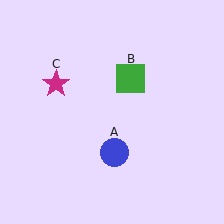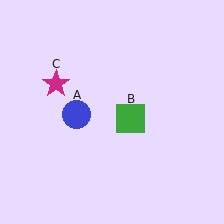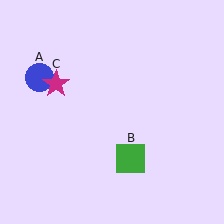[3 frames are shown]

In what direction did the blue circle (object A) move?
The blue circle (object A) moved up and to the left.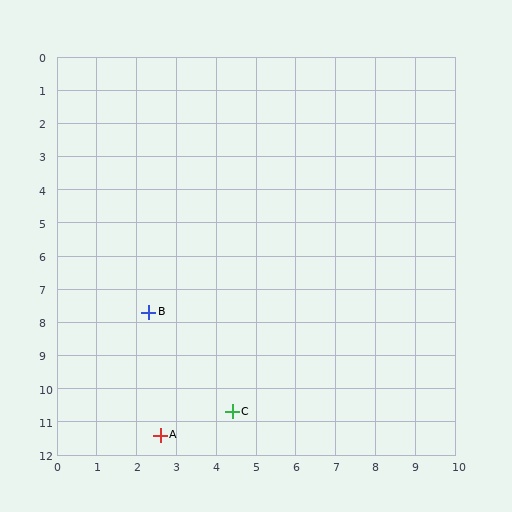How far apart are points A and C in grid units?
Points A and C are about 1.9 grid units apart.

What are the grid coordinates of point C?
Point C is at approximately (4.4, 10.7).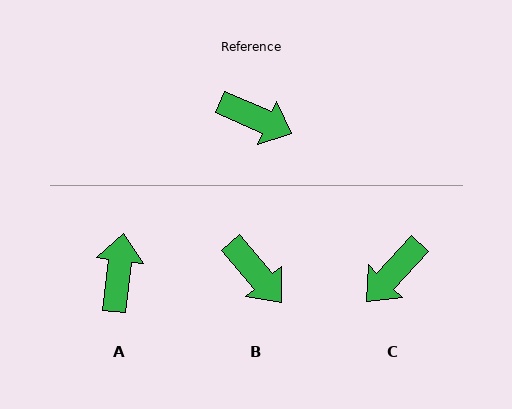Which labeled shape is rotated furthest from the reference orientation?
C, about 109 degrees away.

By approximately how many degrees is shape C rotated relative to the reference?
Approximately 109 degrees clockwise.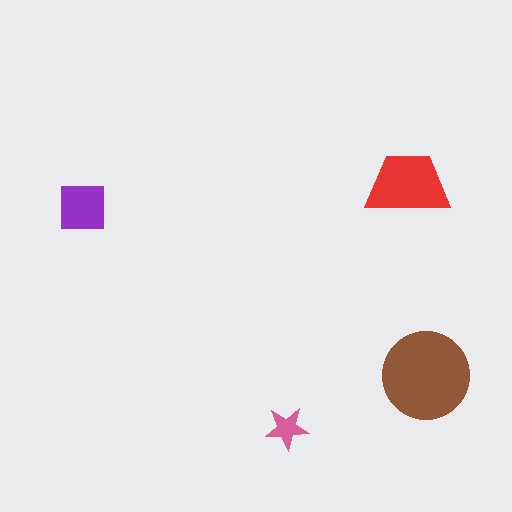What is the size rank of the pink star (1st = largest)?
4th.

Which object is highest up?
The red trapezoid is topmost.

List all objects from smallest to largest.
The pink star, the purple square, the red trapezoid, the brown circle.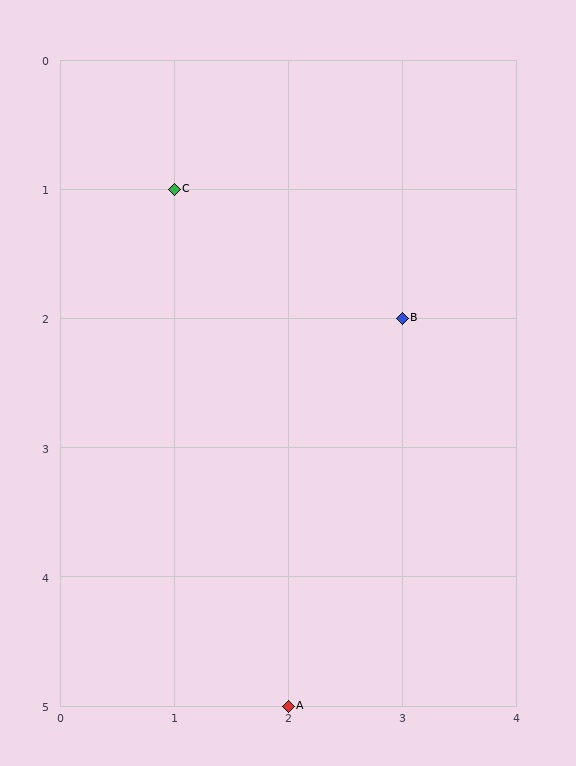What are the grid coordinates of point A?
Point A is at grid coordinates (2, 5).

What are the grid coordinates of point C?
Point C is at grid coordinates (1, 1).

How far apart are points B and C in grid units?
Points B and C are 2 columns and 1 row apart (about 2.2 grid units diagonally).